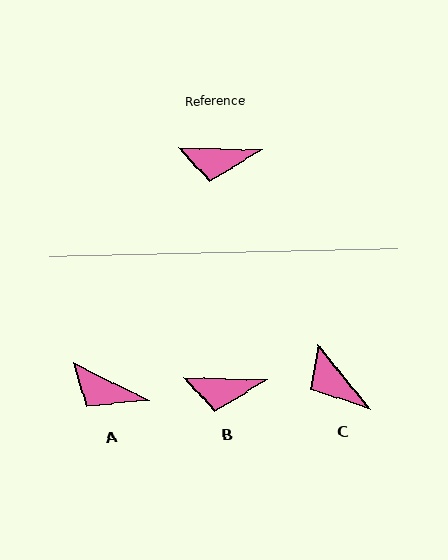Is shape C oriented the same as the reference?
No, it is off by about 50 degrees.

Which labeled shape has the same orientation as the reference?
B.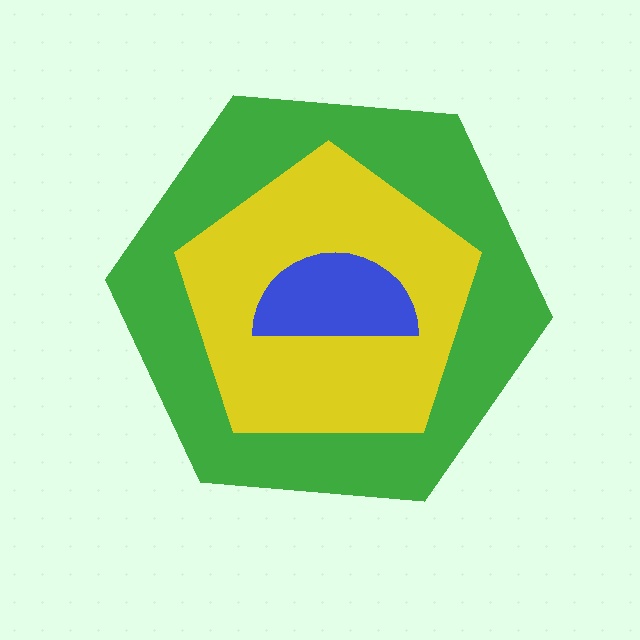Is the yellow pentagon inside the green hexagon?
Yes.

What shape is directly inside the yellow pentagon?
The blue semicircle.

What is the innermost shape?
The blue semicircle.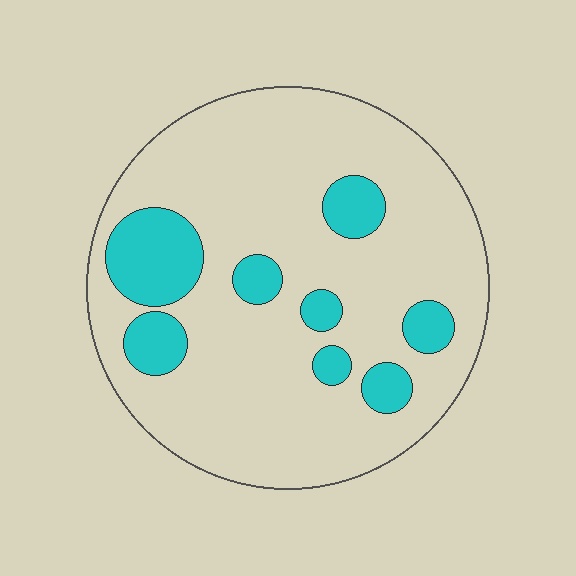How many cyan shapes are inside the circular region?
8.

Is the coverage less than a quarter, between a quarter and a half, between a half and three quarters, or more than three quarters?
Less than a quarter.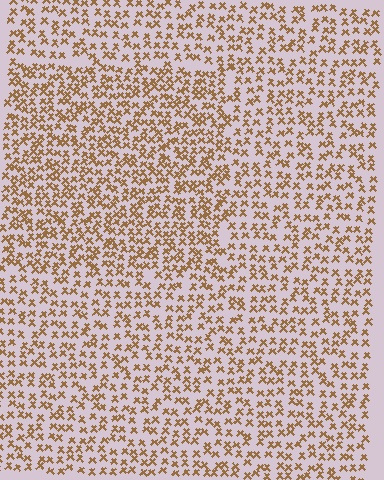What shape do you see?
I see a rectangle.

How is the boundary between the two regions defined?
The boundary is defined by a change in element density (approximately 1.5x ratio). All elements are the same color, size, and shape.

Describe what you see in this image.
The image contains small brown elements arranged at two different densities. A rectangle-shaped region is visible where the elements are more densely packed than the surrounding area.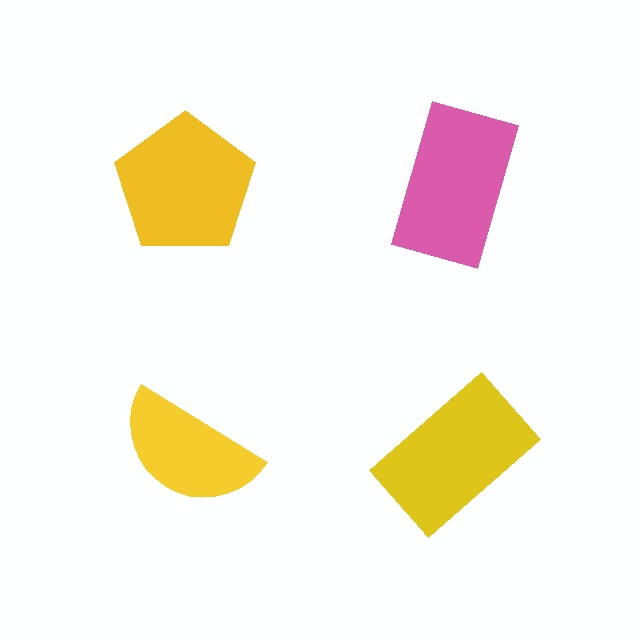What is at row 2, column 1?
A yellow semicircle.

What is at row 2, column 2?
A yellow rectangle.